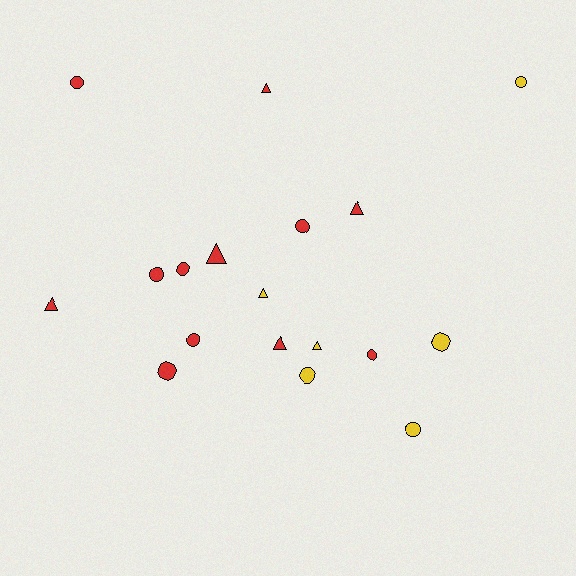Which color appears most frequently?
Red, with 12 objects.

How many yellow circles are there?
There are 4 yellow circles.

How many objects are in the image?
There are 18 objects.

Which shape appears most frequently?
Circle, with 11 objects.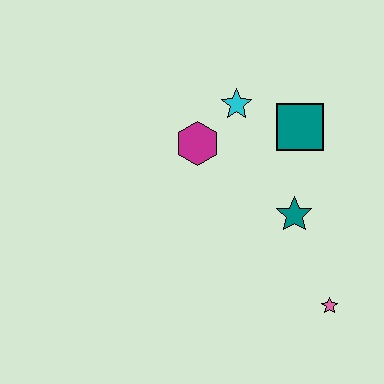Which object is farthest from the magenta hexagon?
The pink star is farthest from the magenta hexagon.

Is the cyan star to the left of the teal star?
Yes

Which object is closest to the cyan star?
The magenta hexagon is closest to the cyan star.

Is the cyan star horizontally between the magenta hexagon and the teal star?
Yes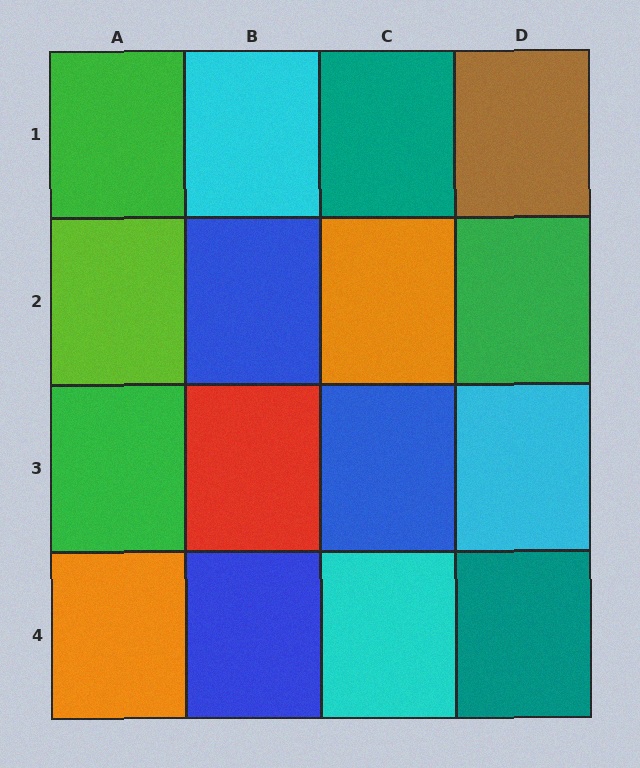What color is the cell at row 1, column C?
Teal.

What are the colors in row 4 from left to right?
Orange, blue, cyan, teal.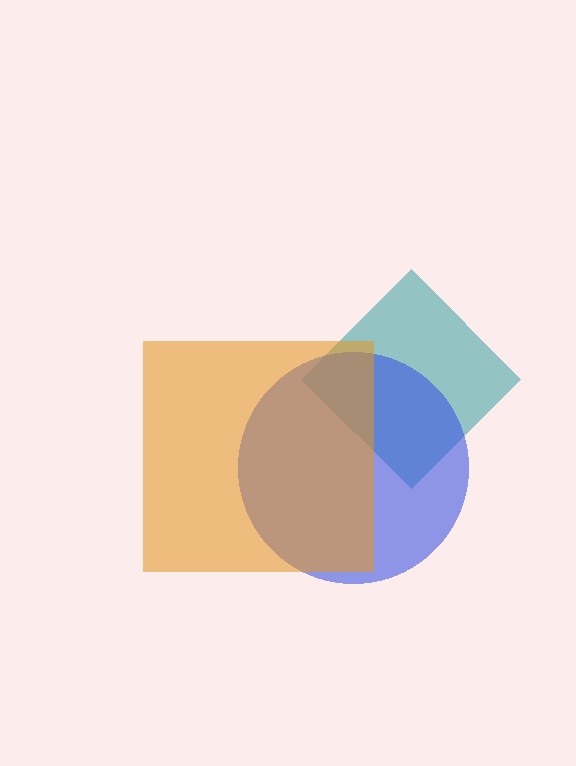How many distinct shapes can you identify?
There are 3 distinct shapes: a teal diamond, a blue circle, an orange square.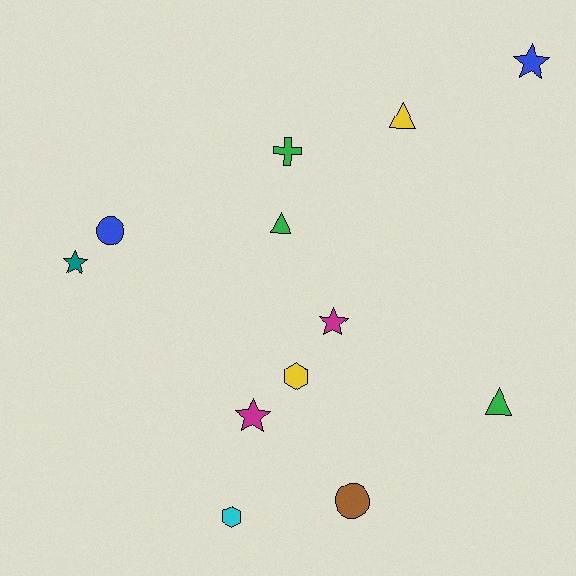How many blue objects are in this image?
There are 2 blue objects.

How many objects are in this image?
There are 12 objects.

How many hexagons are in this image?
There are 2 hexagons.